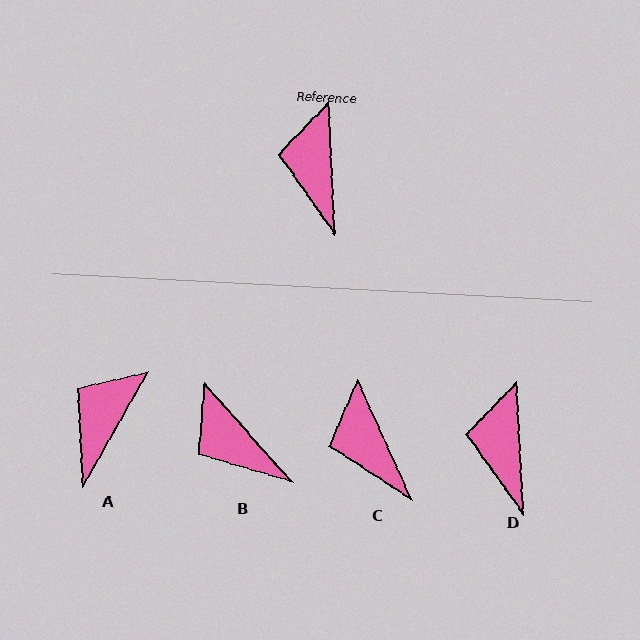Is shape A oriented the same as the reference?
No, it is off by about 33 degrees.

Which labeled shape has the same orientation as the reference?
D.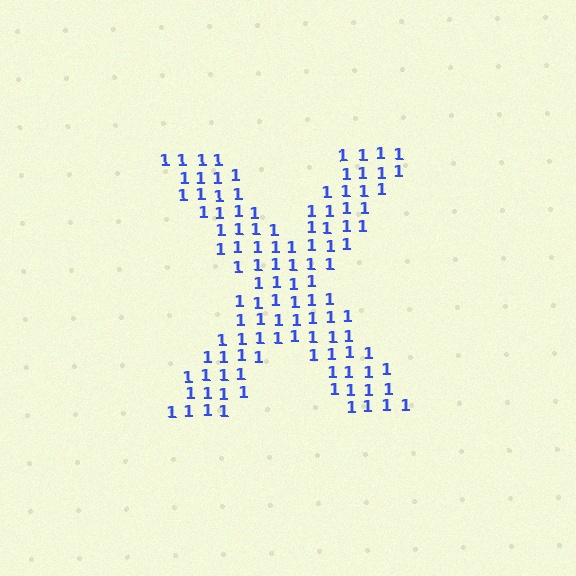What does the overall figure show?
The overall figure shows the letter X.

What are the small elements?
The small elements are digit 1's.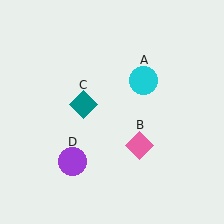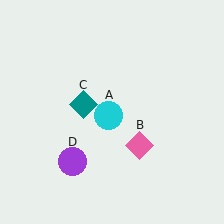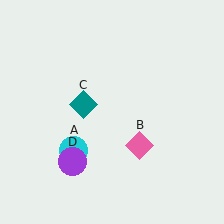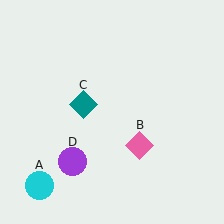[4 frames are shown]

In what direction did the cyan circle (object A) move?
The cyan circle (object A) moved down and to the left.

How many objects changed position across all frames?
1 object changed position: cyan circle (object A).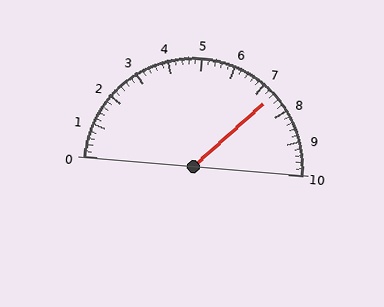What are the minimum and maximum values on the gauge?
The gauge ranges from 0 to 10.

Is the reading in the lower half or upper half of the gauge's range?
The reading is in the upper half of the range (0 to 10).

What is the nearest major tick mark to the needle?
The nearest major tick mark is 7.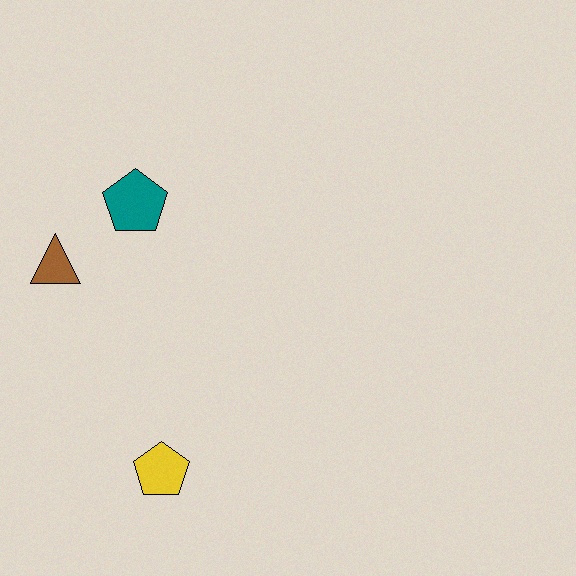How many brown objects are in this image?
There is 1 brown object.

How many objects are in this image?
There are 3 objects.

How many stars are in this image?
There are no stars.